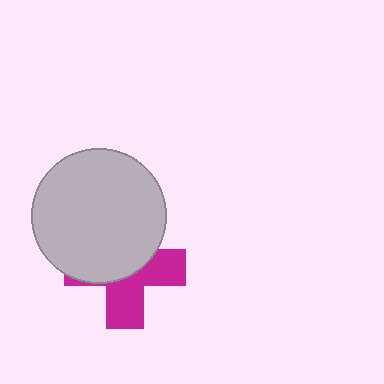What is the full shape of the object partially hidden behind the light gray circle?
The partially hidden object is a magenta cross.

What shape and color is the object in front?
The object in front is a light gray circle.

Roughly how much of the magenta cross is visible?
About half of it is visible (roughly 46%).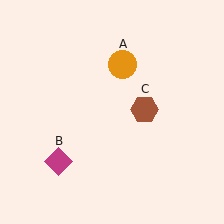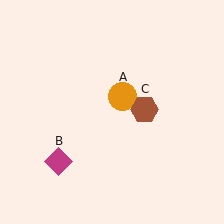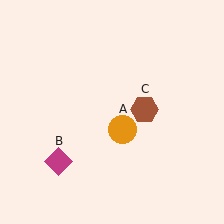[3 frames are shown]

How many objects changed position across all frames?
1 object changed position: orange circle (object A).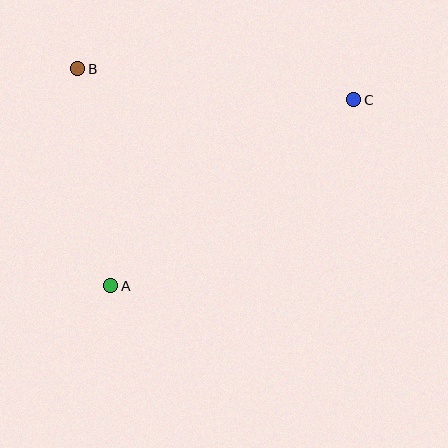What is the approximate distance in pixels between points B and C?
The distance between B and C is approximately 278 pixels.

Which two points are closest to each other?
Points A and B are closest to each other.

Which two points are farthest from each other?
Points A and C are farthest from each other.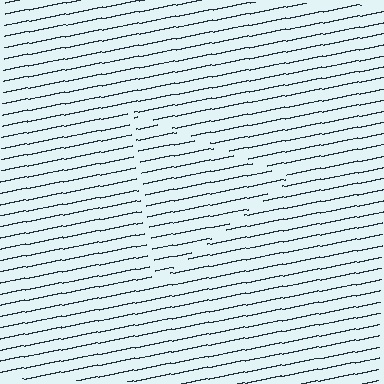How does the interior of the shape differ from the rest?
The interior of the shape contains the same grating, shifted by half a period — the contour is defined by the phase discontinuity where line-ends from the inner and outer gratings abut.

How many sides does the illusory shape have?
3 sides — the line-ends trace a triangle.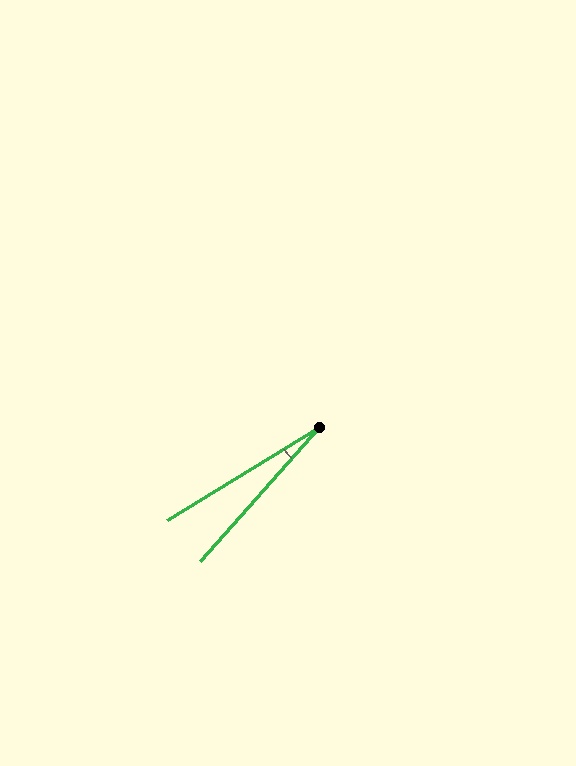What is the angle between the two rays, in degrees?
Approximately 17 degrees.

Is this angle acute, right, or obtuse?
It is acute.